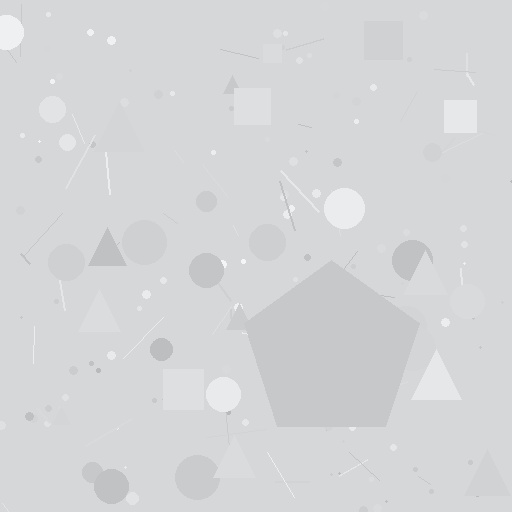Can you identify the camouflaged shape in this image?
The camouflaged shape is a pentagon.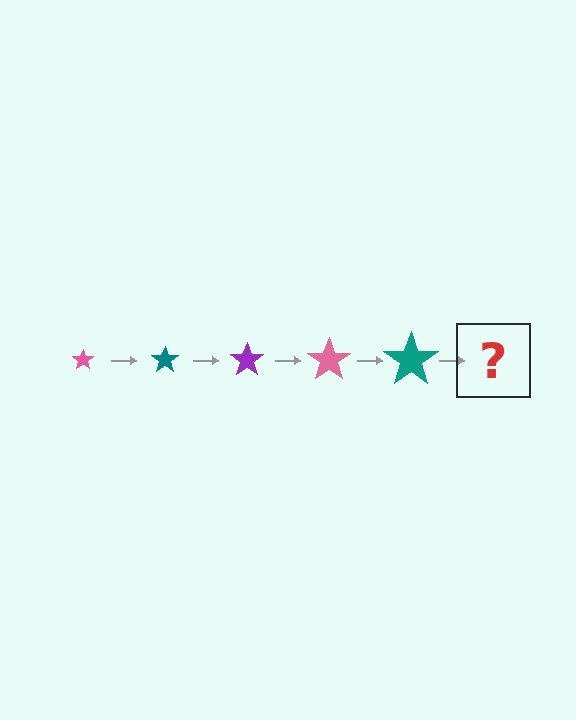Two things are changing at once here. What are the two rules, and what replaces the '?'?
The two rules are that the star grows larger each step and the color cycles through pink, teal, and purple. The '?' should be a purple star, larger than the previous one.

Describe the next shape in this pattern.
It should be a purple star, larger than the previous one.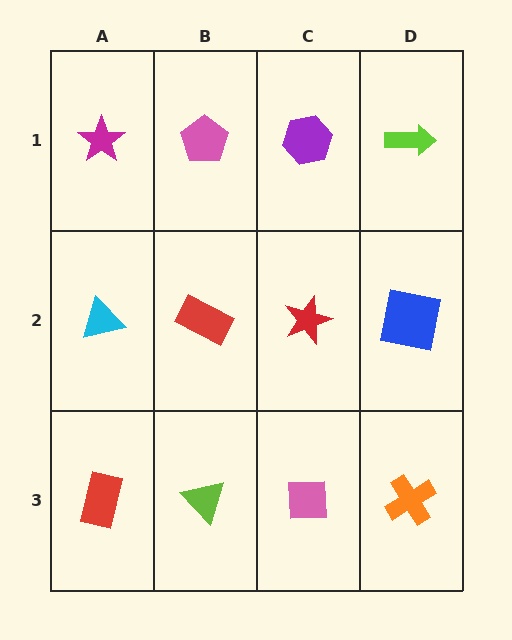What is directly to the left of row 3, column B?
A red rectangle.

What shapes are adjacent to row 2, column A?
A magenta star (row 1, column A), a red rectangle (row 3, column A), a red rectangle (row 2, column B).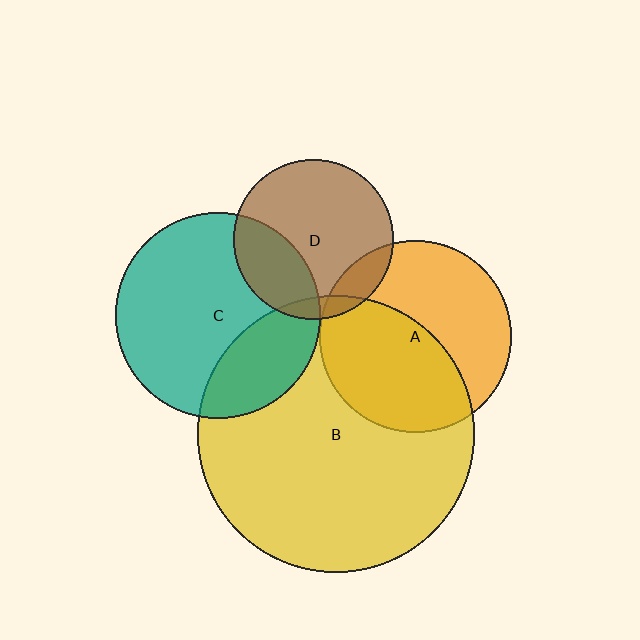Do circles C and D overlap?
Yes.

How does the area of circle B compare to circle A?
Approximately 2.1 times.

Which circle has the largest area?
Circle B (yellow).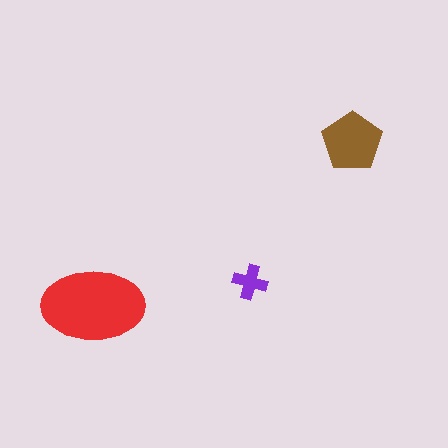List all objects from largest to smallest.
The red ellipse, the brown pentagon, the purple cross.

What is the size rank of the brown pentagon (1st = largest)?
2nd.